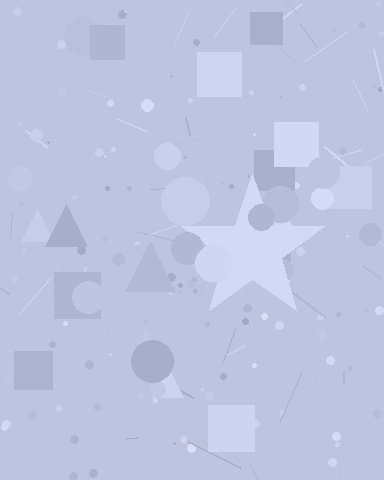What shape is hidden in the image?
A star is hidden in the image.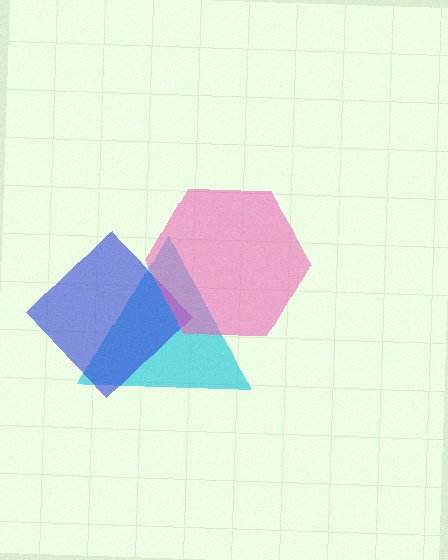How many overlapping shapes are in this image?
There are 3 overlapping shapes in the image.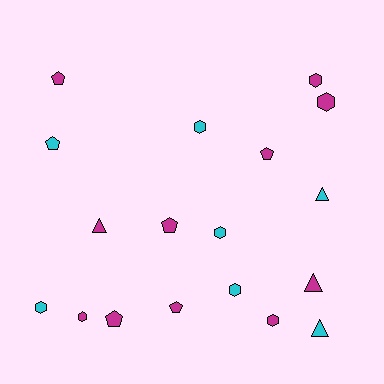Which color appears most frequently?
Magenta, with 11 objects.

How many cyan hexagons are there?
There are 4 cyan hexagons.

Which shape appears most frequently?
Hexagon, with 8 objects.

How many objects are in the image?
There are 18 objects.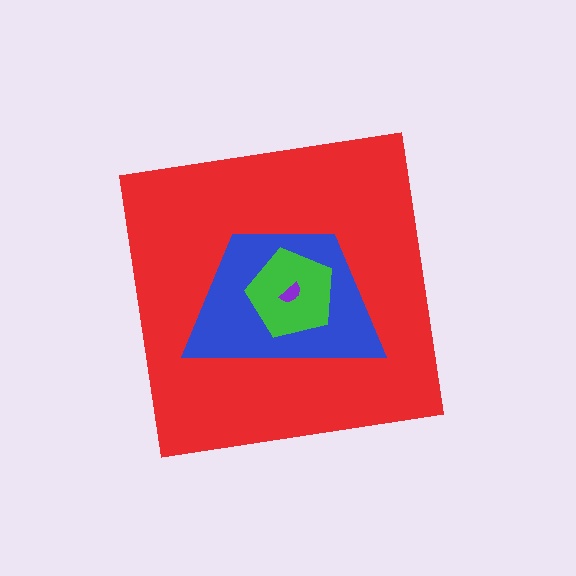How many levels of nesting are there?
4.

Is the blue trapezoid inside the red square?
Yes.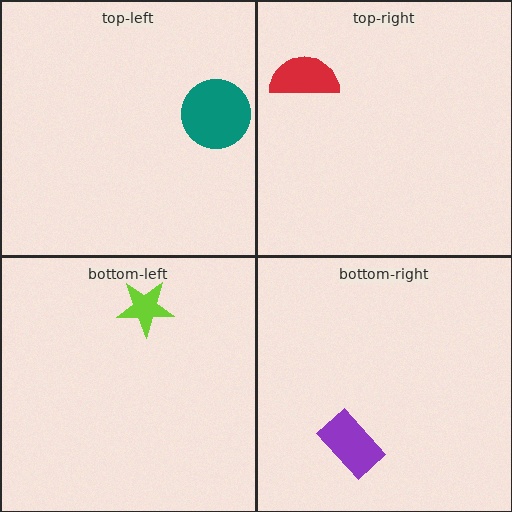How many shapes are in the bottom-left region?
1.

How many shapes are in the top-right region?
1.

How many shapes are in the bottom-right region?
1.